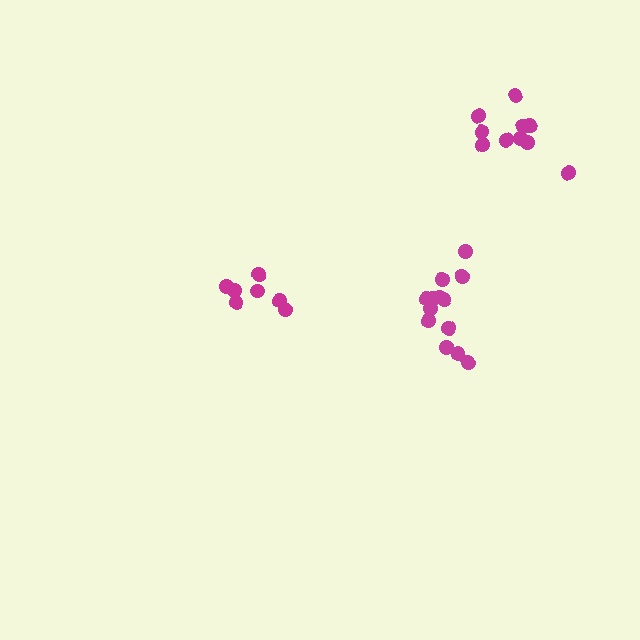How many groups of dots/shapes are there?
There are 3 groups.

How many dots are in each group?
Group 1: 7 dots, Group 2: 13 dots, Group 3: 10 dots (30 total).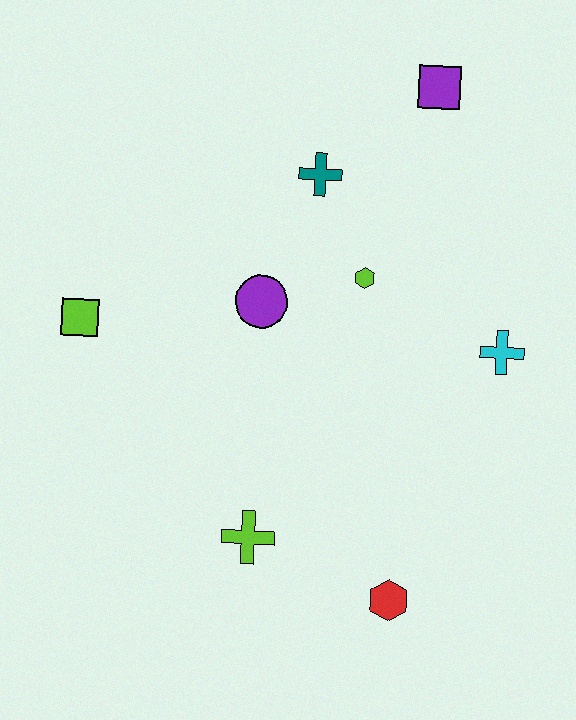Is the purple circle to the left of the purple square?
Yes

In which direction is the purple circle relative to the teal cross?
The purple circle is below the teal cross.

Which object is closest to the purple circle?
The lime hexagon is closest to the purple circle.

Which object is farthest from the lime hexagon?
The red hexagon is farthest from the lime hexagon.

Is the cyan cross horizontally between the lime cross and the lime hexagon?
No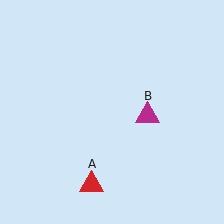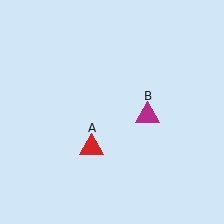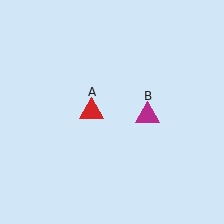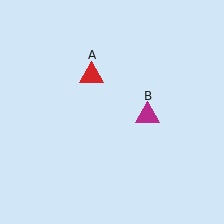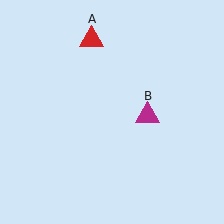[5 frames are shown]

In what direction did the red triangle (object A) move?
The red triangle (object A) moved up.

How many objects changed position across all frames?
1 object changed position: red triangle (object A).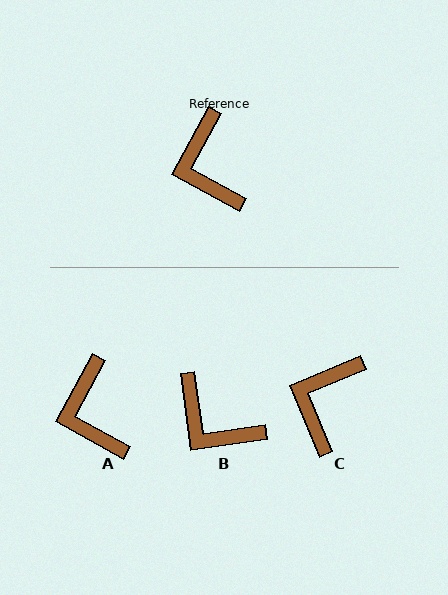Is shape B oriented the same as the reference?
No, it is off by about 37 degrees.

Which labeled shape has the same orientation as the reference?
A.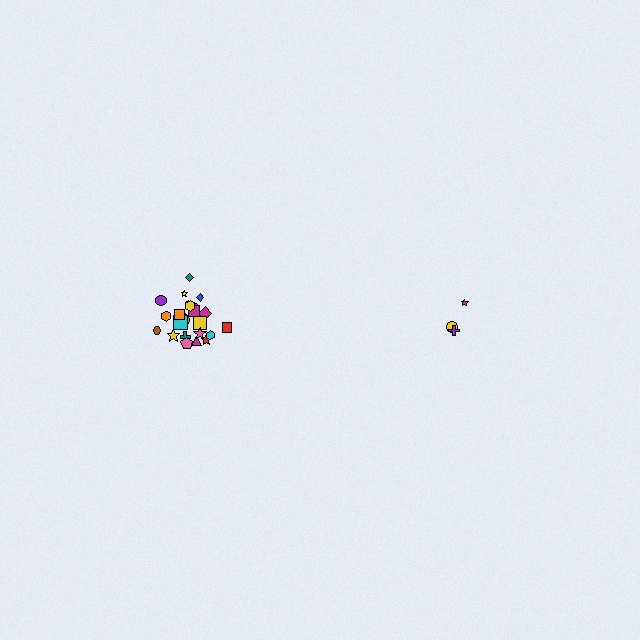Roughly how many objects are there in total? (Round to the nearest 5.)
Roughly 30 objects in total.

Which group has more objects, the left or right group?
The left group.